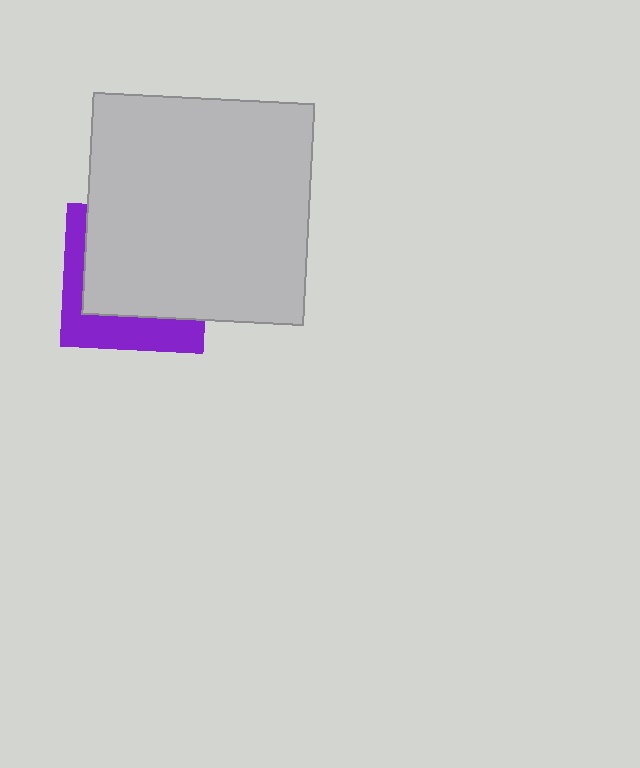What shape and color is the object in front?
The object in front is a light gray square.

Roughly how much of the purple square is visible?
A small part of it is visible (roughly 33%).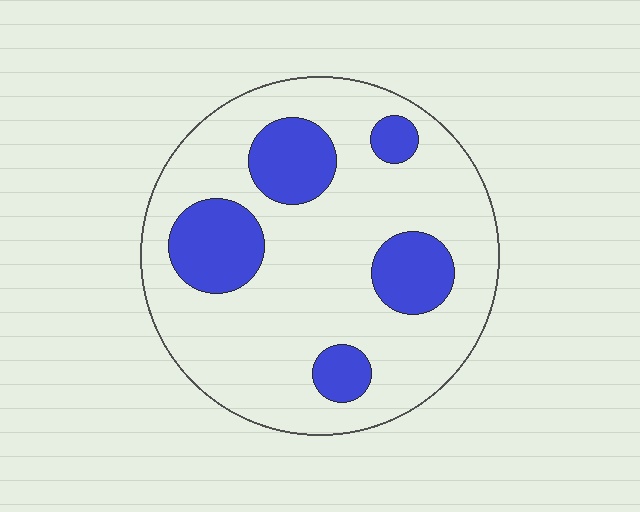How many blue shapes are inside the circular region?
5.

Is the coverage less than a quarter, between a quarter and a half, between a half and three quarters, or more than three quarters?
Less than a quarter.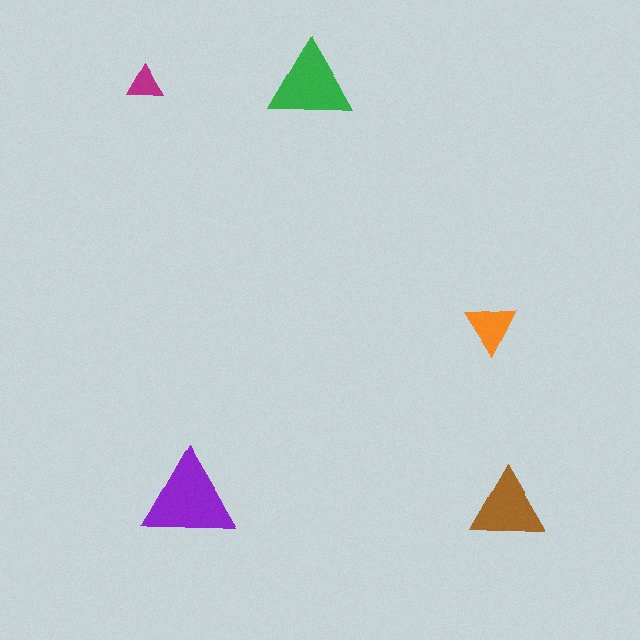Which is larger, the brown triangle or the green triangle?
The green one.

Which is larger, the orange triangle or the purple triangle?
The purple one.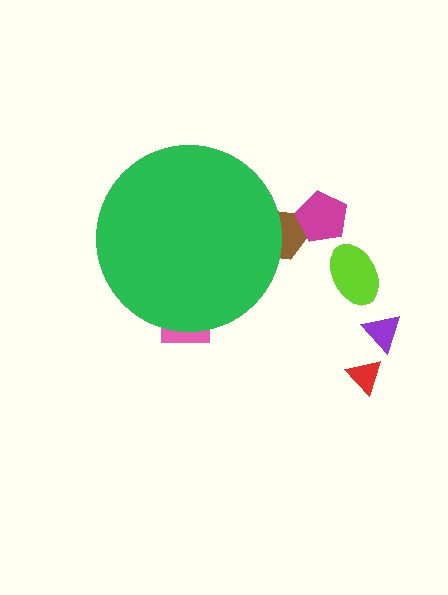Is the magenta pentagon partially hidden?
No, the magenta pentagon is fully visible.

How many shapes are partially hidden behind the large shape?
2 shapes are partially hidden.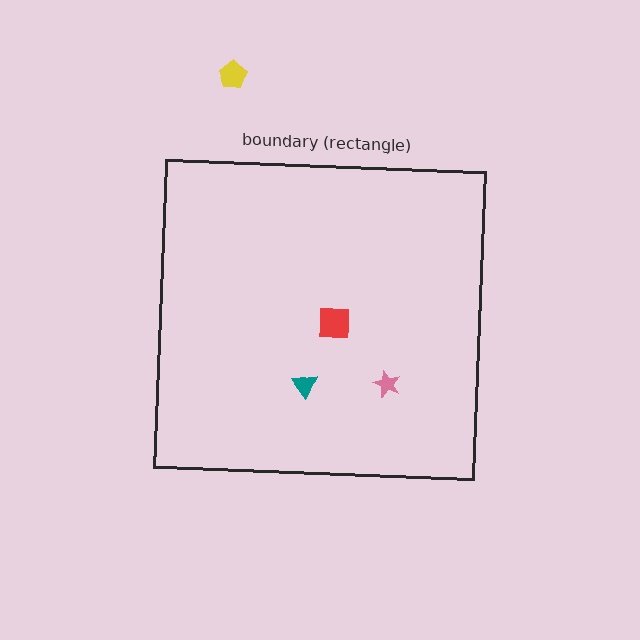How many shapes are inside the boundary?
3 inside, 1 outside.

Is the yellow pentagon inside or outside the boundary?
Outside.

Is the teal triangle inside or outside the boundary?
Inside.